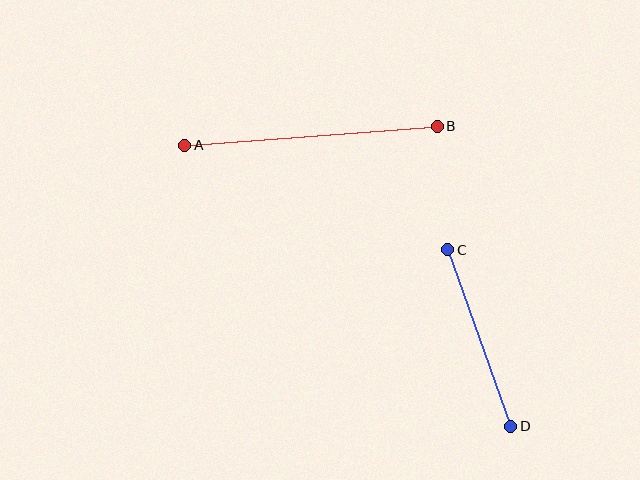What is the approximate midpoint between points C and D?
The midpoint is at approximately (479, 338) pixels.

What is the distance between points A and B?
The distance is approximately 253 pixels.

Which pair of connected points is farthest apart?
Points A and B are farthest apart.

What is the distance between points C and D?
The distance is approximately 187 pixels.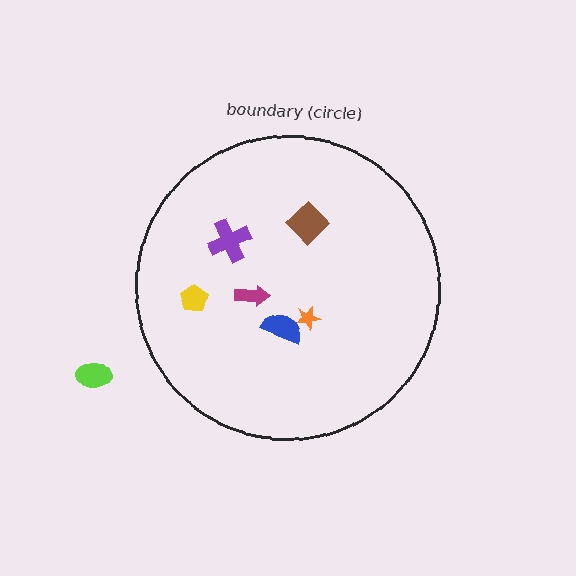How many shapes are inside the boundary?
6 inside, 1 outside.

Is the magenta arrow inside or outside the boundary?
Inside.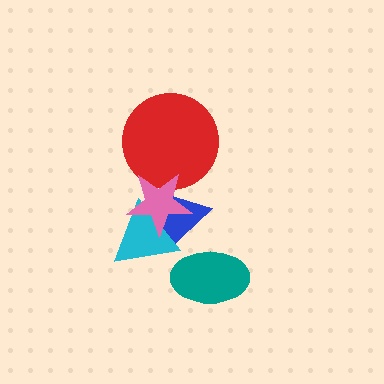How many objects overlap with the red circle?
2 objects overlap with the red circle.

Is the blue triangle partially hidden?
Yes, it is partially covered by another shape.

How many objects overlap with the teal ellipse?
0 objects overlap with the teal ellipse.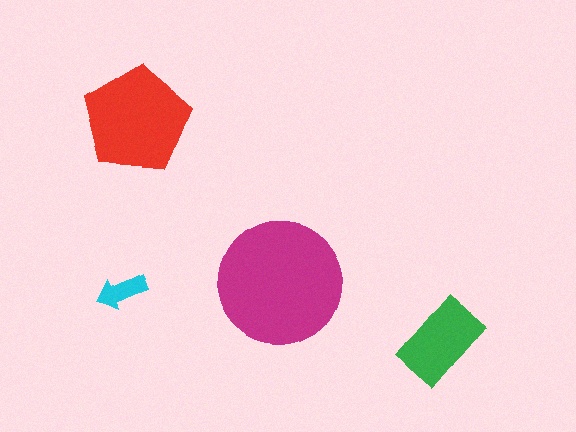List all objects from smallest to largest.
The cyan arrow, the green rectangle, the red pentagon, the magenta circle.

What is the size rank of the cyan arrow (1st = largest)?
4th.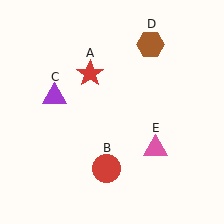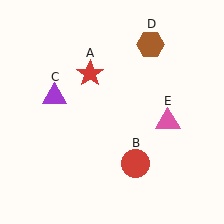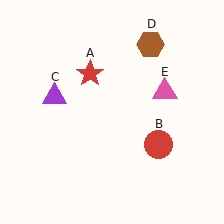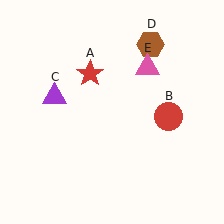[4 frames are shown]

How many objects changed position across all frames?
2 objects changed position: red circle (object B), pink triangle (object E).